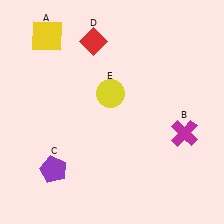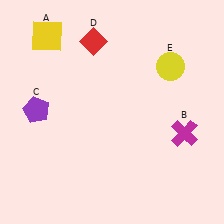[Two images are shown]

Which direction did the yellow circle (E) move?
The yellow circle (E) moved right.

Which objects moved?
The objects that moved are: the purple pentagon (C), the yellow circle (E).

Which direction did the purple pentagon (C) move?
The purple pentagon (C) moved up.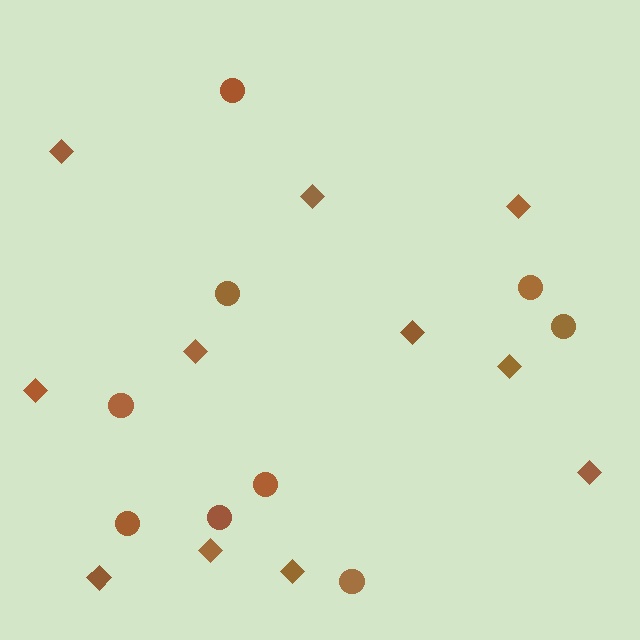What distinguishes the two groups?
There are 2 groups: one group of diamonds (11) and one group of circles (9).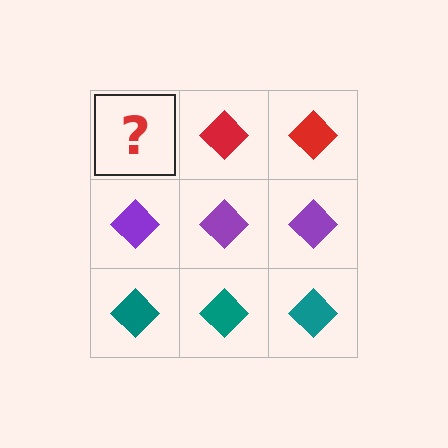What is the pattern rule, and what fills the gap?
The rule is that each row has a consistent color. The gap should be filled with a red diamond.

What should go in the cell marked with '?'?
The missing cell should contain a red diamond.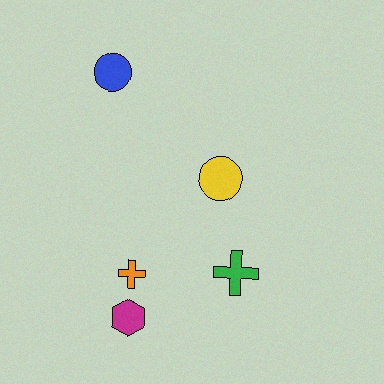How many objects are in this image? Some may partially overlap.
There are 5 objects.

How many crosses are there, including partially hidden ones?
There are 2 crosses.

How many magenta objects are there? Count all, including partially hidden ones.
There is 1 magenta object.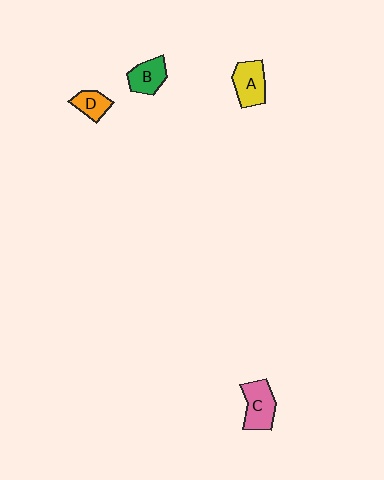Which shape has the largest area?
Shape C (pink).